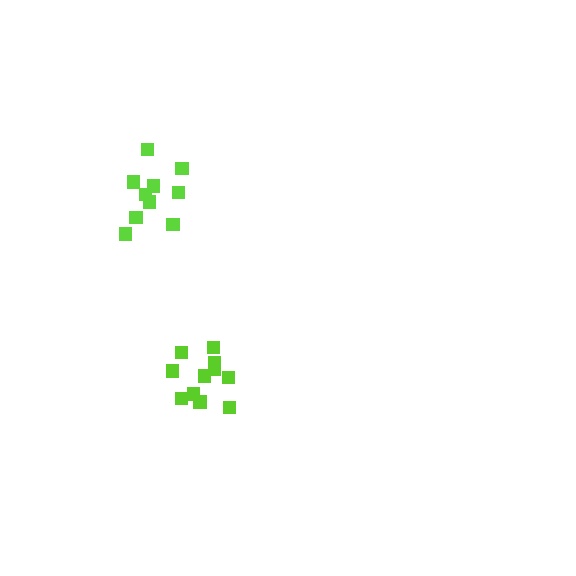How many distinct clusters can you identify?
There are 2 distinct clusters.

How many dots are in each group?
Group 1: 11 dots, Group 2: 10 dots (21 total).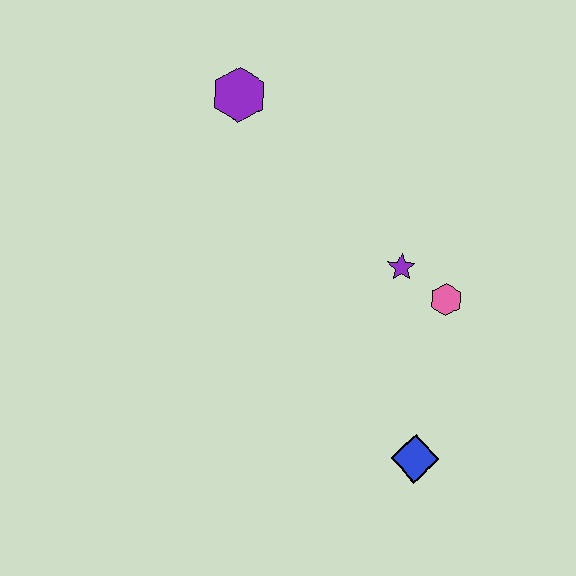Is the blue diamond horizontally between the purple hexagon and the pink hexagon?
Yes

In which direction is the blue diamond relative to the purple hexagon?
The blue diamond is below the purple hexagon.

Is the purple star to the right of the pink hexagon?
No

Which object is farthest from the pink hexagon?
The purple hexagon is farthest from the pink hexagon.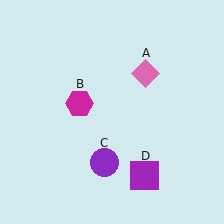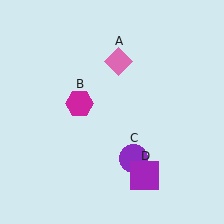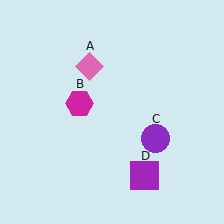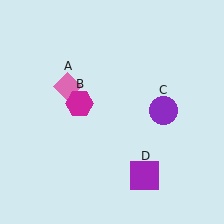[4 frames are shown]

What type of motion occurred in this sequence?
The pink diamond (object A), purple circle (object C) rotated counterclockwise around the center of the scene.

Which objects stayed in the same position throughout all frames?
Magenta hexagon (object B) and purple square (object D) remained stationary.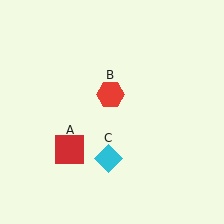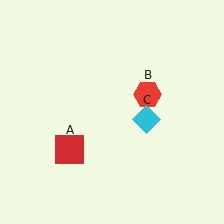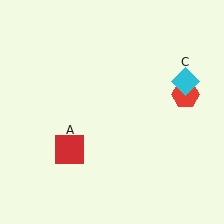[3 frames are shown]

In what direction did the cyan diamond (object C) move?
The cyan diamond (object C) moved up and to the right.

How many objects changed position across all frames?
2 objects changed position: red hexagon (object B), cyan diamond (object C).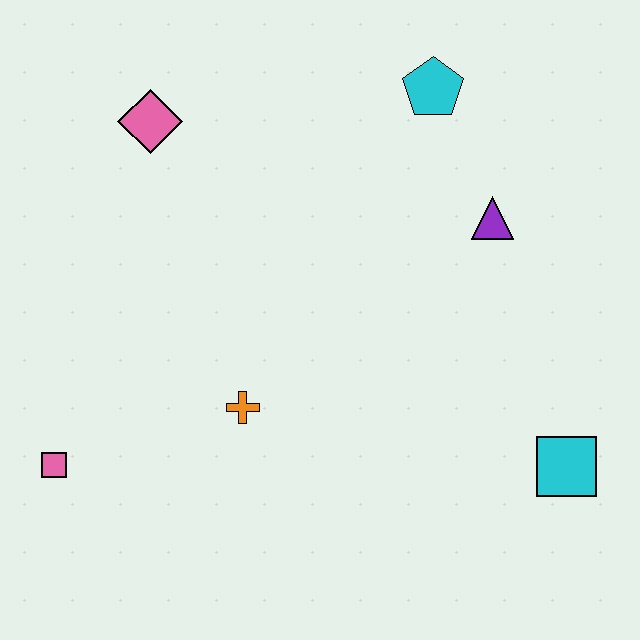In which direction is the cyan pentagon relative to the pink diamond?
The cyan pentagon is to the right of the pink diamond.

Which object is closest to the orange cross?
The pink square is closest to the orange cross.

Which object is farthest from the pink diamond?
The cyan square is farthest from the pink diamond.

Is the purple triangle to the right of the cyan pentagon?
Yes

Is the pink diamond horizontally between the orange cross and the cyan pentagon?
No